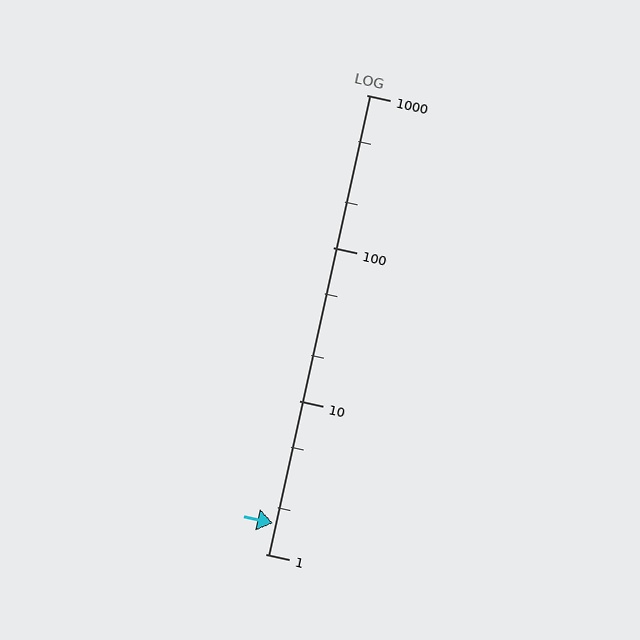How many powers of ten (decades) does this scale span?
The scale spans 3 decades, from 1 to 1000.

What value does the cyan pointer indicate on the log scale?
The pointer indicates approximately 1.6.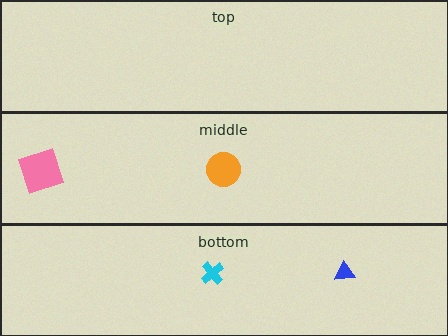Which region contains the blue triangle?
The bottom region.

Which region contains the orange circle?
The middle region.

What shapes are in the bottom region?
The cyan cross, the blue triangle.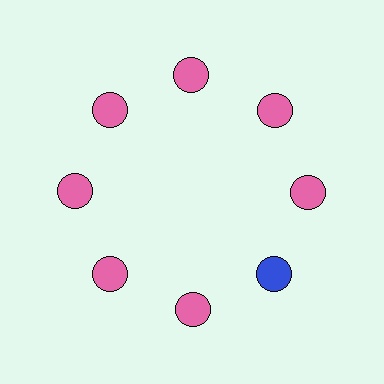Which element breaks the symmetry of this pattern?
The blue circle at roughly the 4 o'clock position breaks the symmetry. All other shapes are pink circles.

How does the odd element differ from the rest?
It has a different color: blue instead of pink.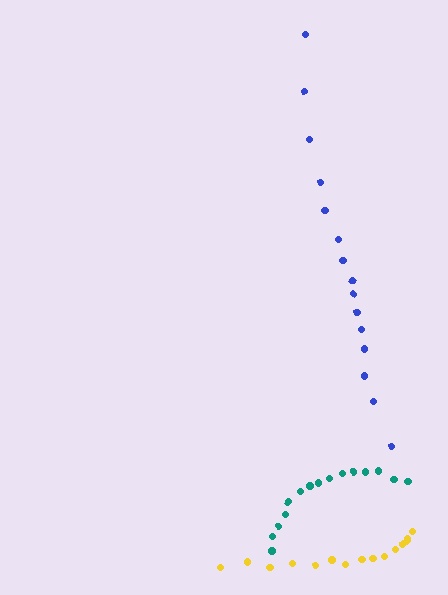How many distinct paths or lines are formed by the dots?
There are 3 distinct paths.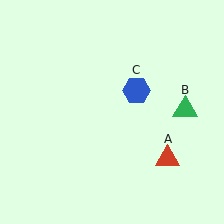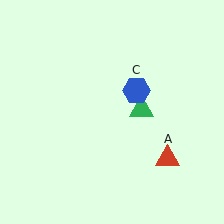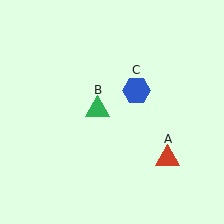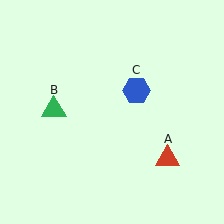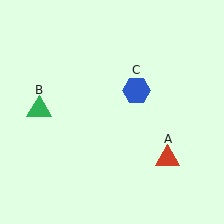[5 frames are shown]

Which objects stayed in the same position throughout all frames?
Red triangle (object A) and blue hexagon (object C) remained stationary.